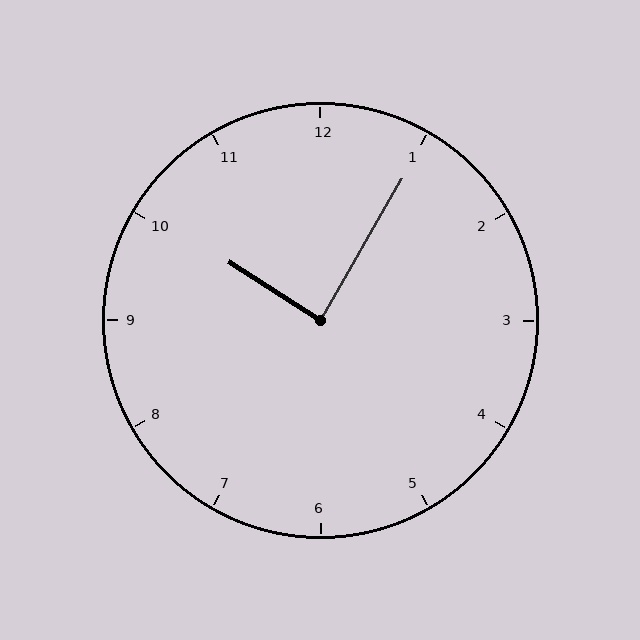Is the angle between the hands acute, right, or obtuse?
It is right.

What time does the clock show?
10:05.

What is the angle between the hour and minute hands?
Approximately 88 degrees.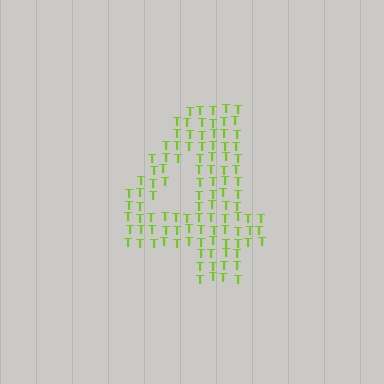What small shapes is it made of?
It is made of small letter T's.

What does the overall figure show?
The overall figure shows the digit 4.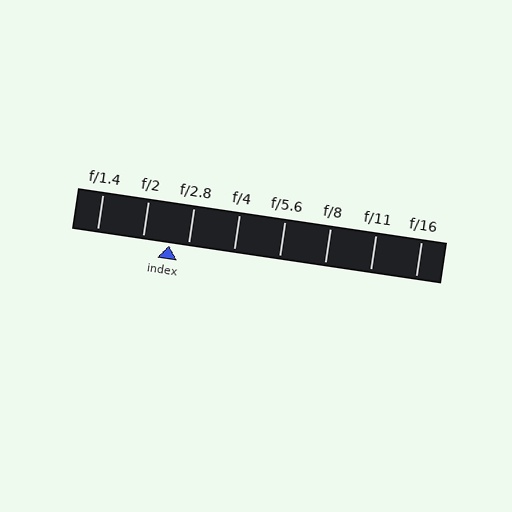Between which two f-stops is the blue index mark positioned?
The index mark is between f/2 and f/2.8.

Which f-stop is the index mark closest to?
The index mark is closest to f/2.8.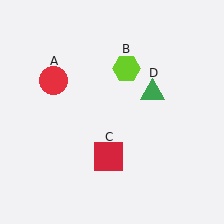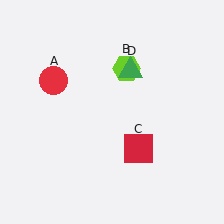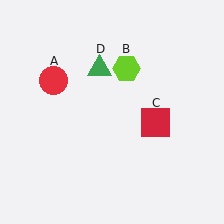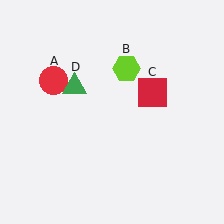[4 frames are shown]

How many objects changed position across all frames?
2 objects changed position: red square (object C), green triangle (object D).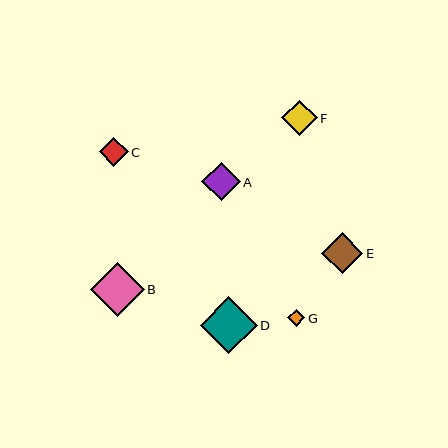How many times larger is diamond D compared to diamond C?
Diamond D is approximately 2.0 times the size of diamond C.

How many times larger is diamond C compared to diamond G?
Diamond C is approximately 1.7 times the size of diamond G.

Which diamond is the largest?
Diamond D is the largest with a size of approximately 57 pixels.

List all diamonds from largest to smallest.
From largest to smallest: D, B, E, A, F, C, G.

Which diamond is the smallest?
Diamond G is the smallest with a size of approximately 17 pixels.